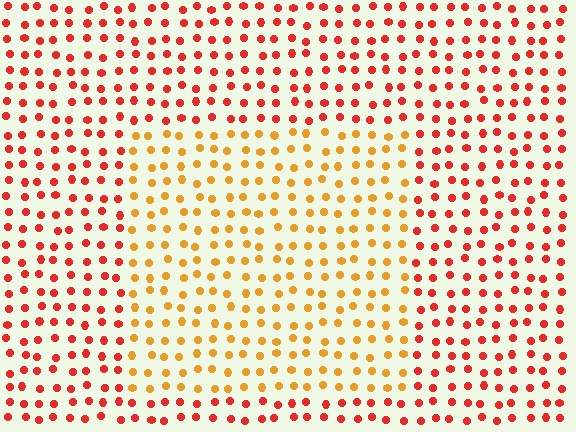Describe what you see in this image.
The image is filled with small red elements in a uniform arrangement. A rectangle-shaped region is visible where the elements are tinted to a slightly different hue, forming a subtle color boundary.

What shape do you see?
I see a rectangle.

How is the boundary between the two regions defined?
The boundary is defined purely by a slight shift in hue (about 37 degrees). Spacing, size, and orientation are identical on both sides.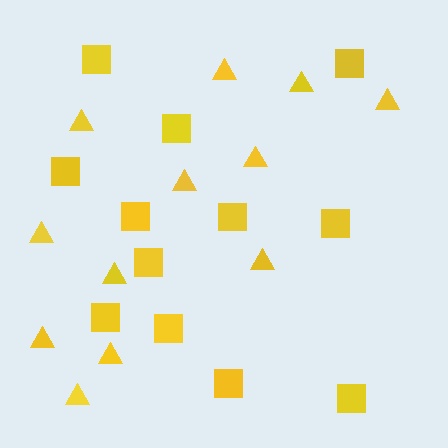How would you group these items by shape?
There are 2 groups: one group of squares (12) and one group of triangles (12).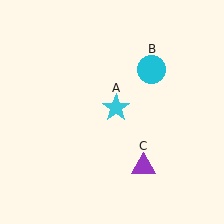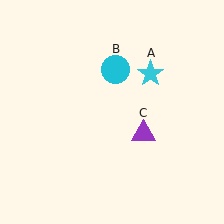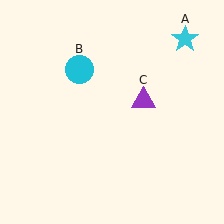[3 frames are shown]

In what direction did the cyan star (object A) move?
The cyan star (object A) moved up and to the right.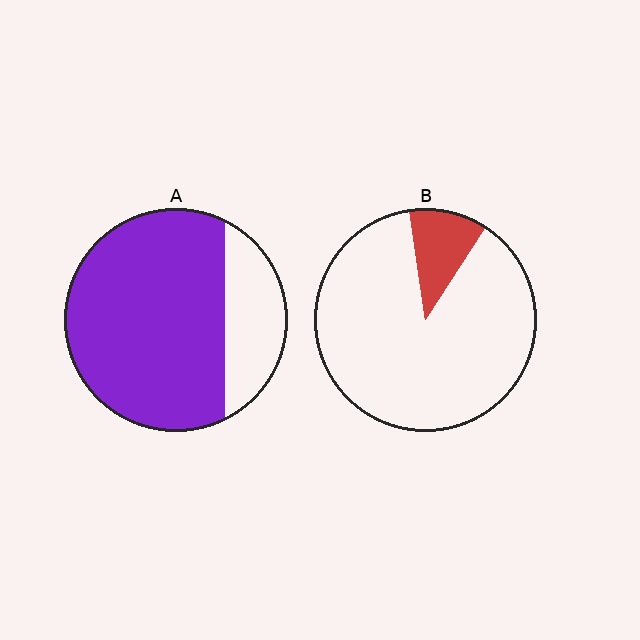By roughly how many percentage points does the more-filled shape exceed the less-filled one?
By roughly 65 percentage points (A over B).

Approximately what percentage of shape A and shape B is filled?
A is approximately 75% and B is approximately 10%.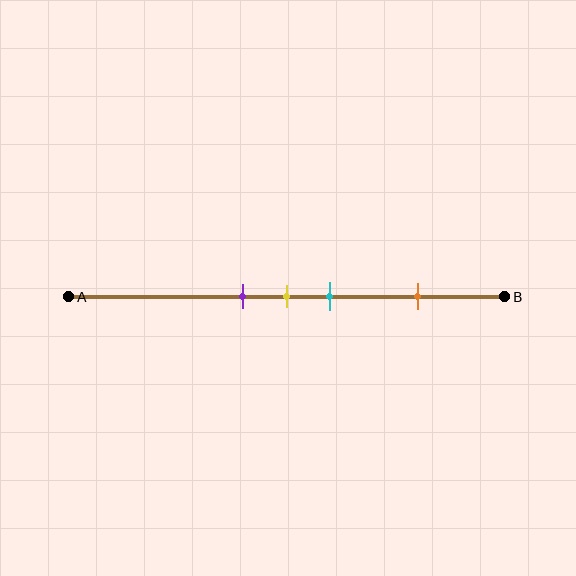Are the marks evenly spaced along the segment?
No, the marks are not evenly spaced.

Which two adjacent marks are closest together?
The purple and yellow marks are the closest adjacent pair.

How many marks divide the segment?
There are 4 marks dividing the segment.